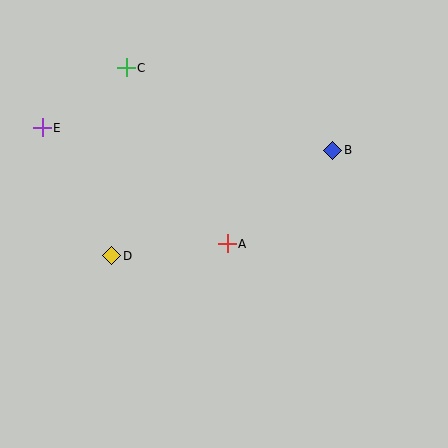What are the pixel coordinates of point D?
Point D is at (112, 256).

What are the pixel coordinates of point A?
Point A is at (227, 244).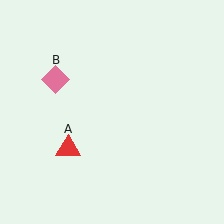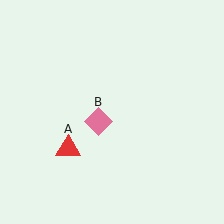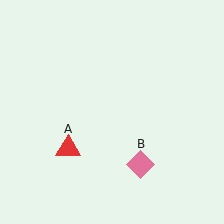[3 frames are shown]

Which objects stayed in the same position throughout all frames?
Red triangle (object A) remained stationary.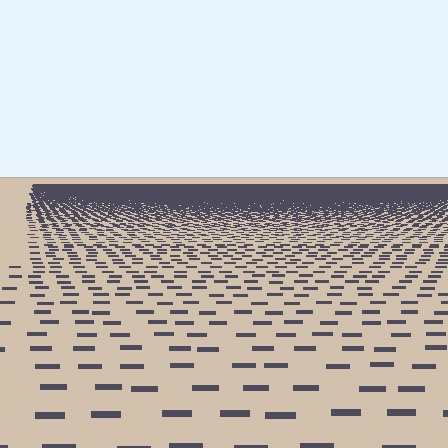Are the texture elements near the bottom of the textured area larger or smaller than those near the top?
Larger. Near the bottom, elements are closer to the viewer and appear at a bigger on-screen size.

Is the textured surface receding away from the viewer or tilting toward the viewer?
The surface is receding away from the viewer. Texture elements get smaller and denser toward the top.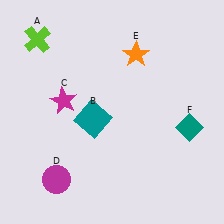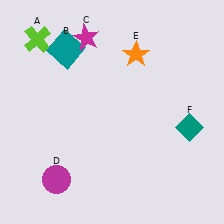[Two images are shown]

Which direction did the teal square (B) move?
The teal square (B) moved up.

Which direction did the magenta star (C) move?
The magenta star (C) moved up.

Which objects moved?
The objects that moved are: the teal square (B), the magenta star (C).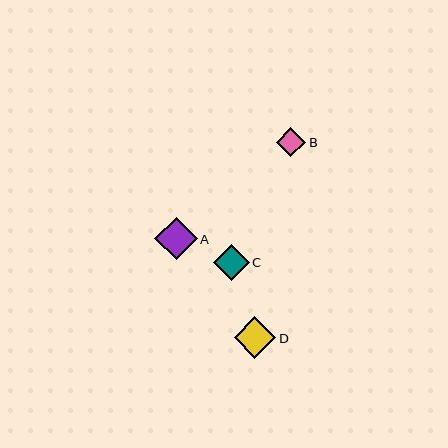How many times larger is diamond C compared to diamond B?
Diamond C is approximately 1.2 times the size of diamond B.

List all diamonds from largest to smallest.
From largest to smallest: A, D, C, B.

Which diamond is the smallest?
Diamond B is the smallest with a size of approximately 29 pixels.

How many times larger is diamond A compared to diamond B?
Diamond A is approximately 1.5 times the size of diamond B.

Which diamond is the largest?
Diamond A is the largest with a size of approximately 42 pixels.